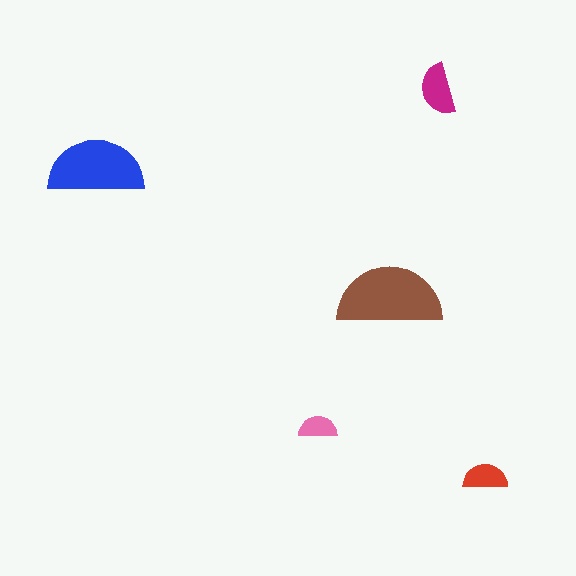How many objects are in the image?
There are 5 objects in the image.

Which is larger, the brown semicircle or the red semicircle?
The brown one.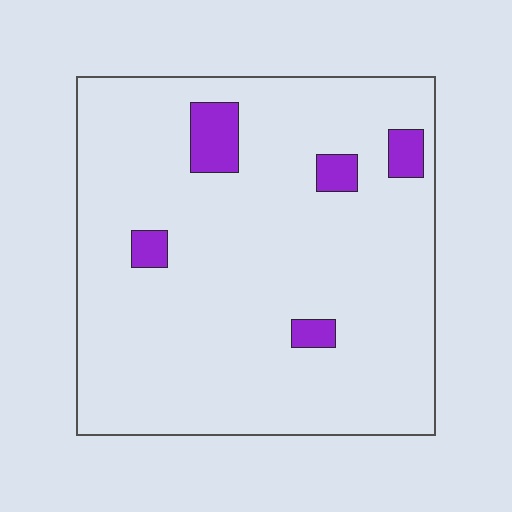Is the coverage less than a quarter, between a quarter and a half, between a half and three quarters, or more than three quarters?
Less than a quarter.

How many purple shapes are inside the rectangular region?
5.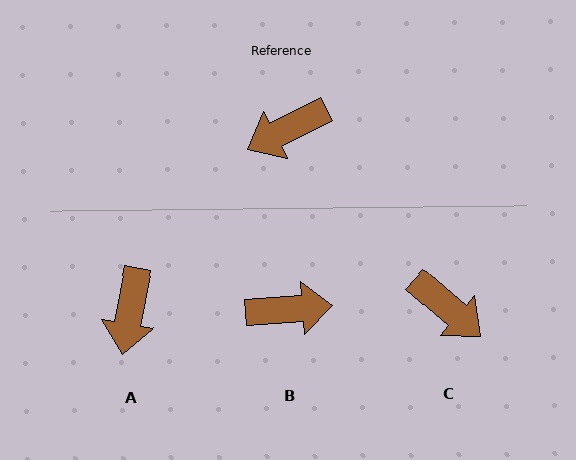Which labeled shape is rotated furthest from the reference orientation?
B, about 157 degrees away.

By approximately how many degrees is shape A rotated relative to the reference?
Approximately 52 degrees counter-clockwise.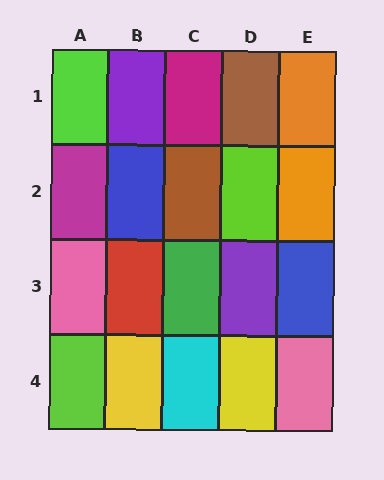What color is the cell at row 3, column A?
Pink.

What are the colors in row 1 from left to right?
Lime, purple, magenta, brown, orange.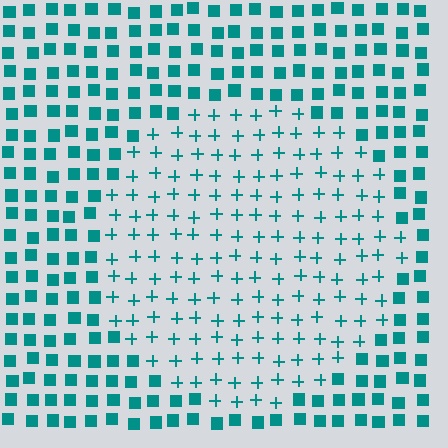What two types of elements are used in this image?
The image uses plus signs inside the circle region and squares outside it.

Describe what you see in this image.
The image is filled with small teal elements arranged in a uniform grid. A circle-shaped region contains plus signs, while the surrounding area contains squares. The boundary is defined purely by the change in element shape.